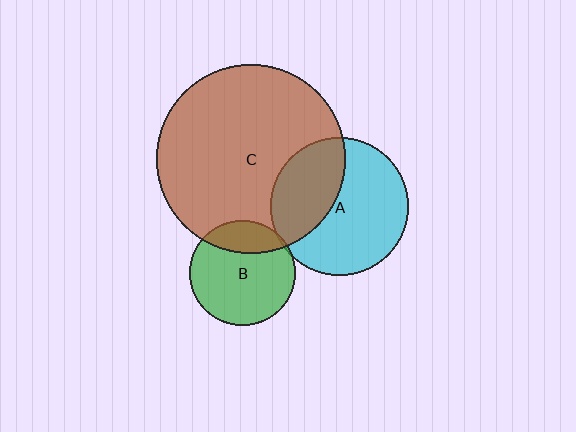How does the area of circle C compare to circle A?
Approximately 1.9 times.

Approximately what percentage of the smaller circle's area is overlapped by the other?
Approximately 25%.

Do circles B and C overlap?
Yes.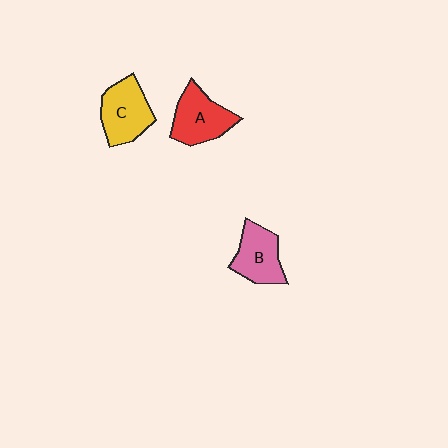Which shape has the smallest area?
Shape B (pink).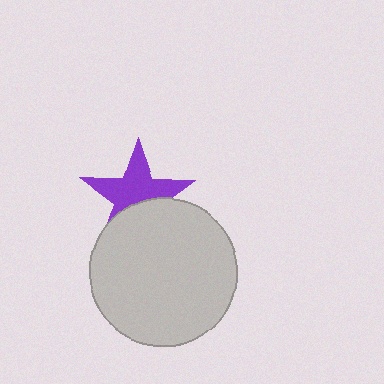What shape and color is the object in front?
The object in front is a light gray circle.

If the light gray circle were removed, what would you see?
You would see the complete purple star.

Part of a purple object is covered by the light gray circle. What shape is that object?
It is a star.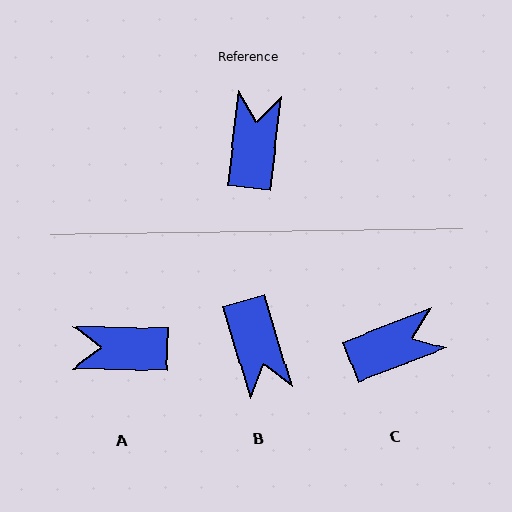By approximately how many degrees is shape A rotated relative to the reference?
Approximately 95 degrees counter-clockwise.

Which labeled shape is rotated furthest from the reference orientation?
B, about 156 degrees away.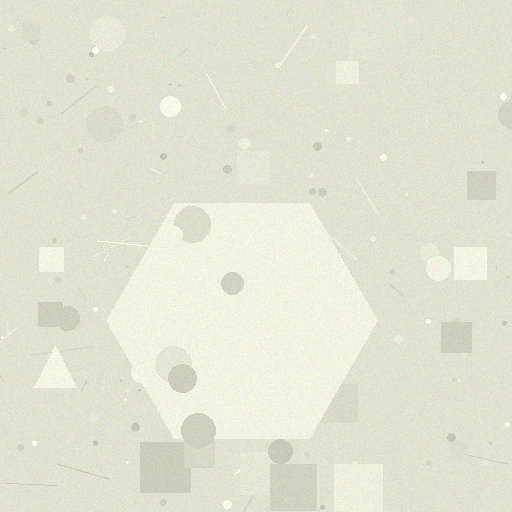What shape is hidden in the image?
A hexagon is hidden in the image.